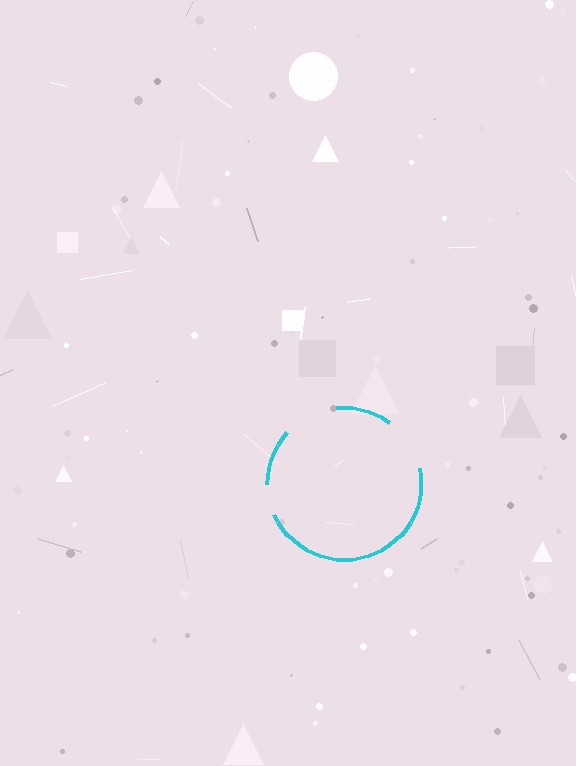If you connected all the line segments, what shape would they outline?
They would outline a circle.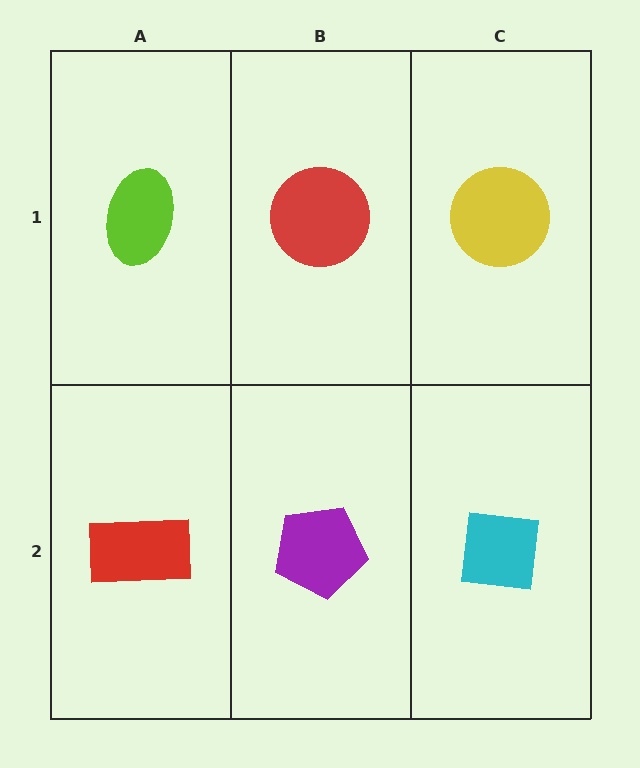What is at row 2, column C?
A cyan square.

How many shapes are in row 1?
3 shapes.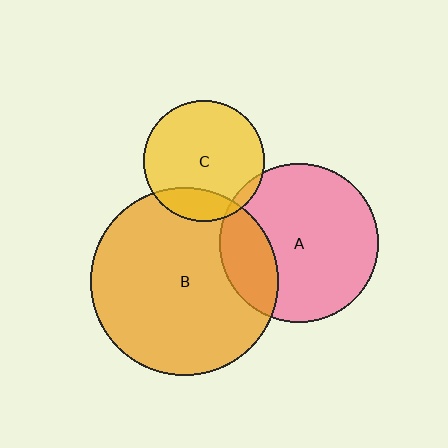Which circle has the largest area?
Circle B (orange).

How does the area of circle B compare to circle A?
Approximately 1.4 times.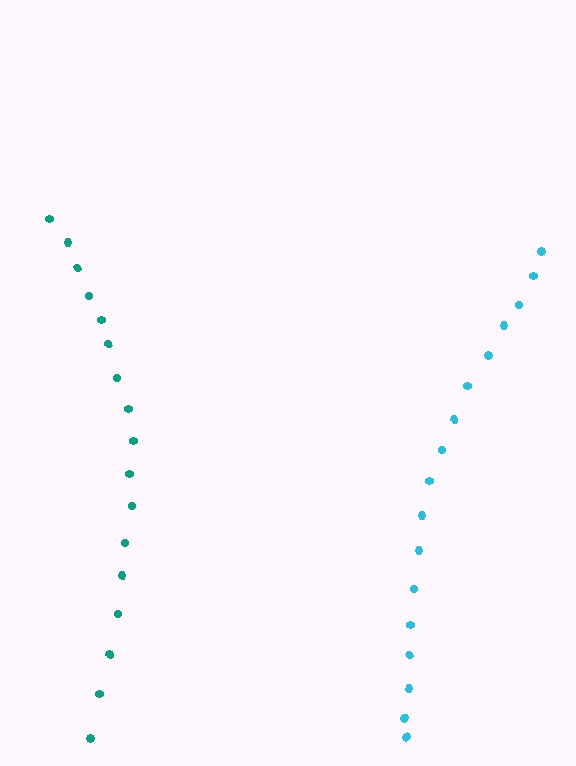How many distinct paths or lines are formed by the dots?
There are 2 distinct paths.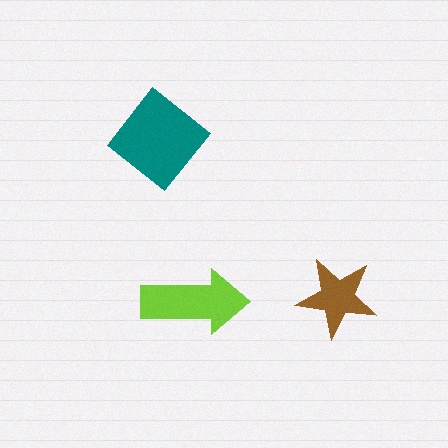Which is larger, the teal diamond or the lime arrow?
The teal diamond.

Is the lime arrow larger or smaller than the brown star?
Larger.